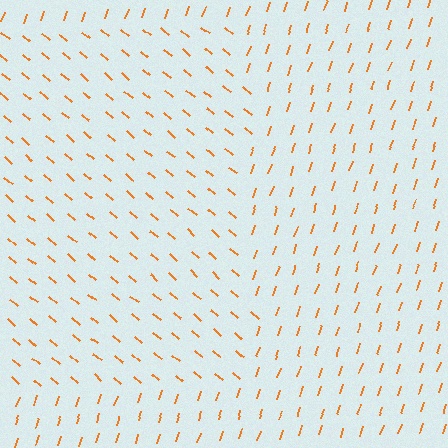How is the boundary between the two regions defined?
The boundary is defined purely by a change in line orientation (approximately 69 degrees difference). All lines are the same color and thickness.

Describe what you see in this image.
The image is filled with small orange line segments. A rectangle region in the image has lines oriented differently from the surrounding lines, creating a visible texture boundary.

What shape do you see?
I see a rectangle.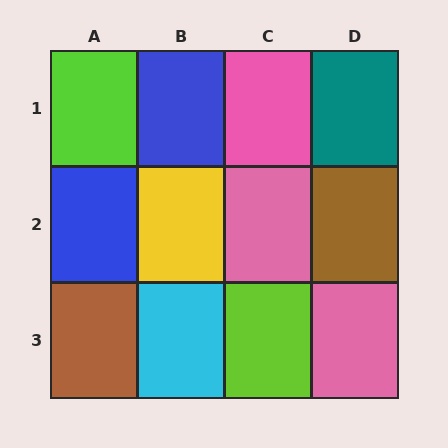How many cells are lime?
2 cells are lime.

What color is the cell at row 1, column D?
Teal.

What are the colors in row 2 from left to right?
Blue, yellow, pink, brown.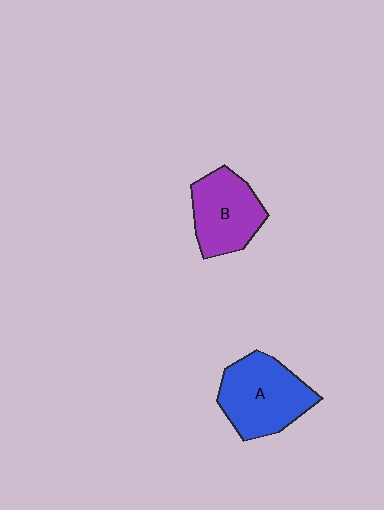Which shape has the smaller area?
Shape B (purple).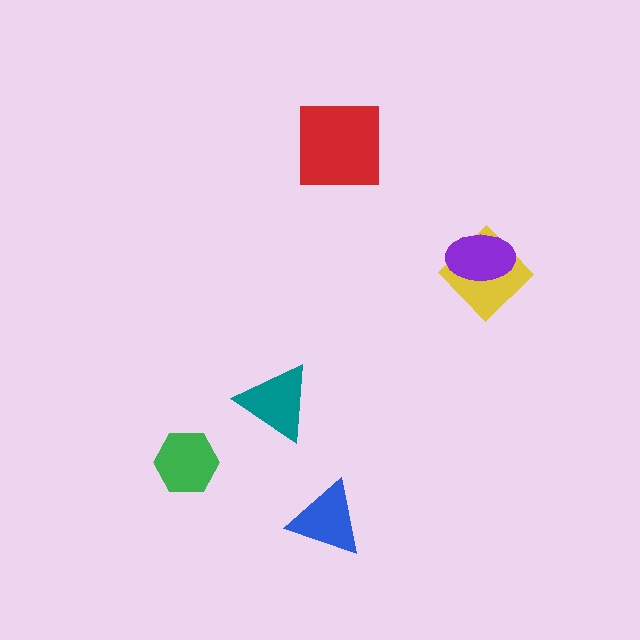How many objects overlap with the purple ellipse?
1 object overlaps with the purple ellipse.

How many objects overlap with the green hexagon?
0 objects overlap with the green hexagon.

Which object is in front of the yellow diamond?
The purple ellipse is in front of the yellow diamond.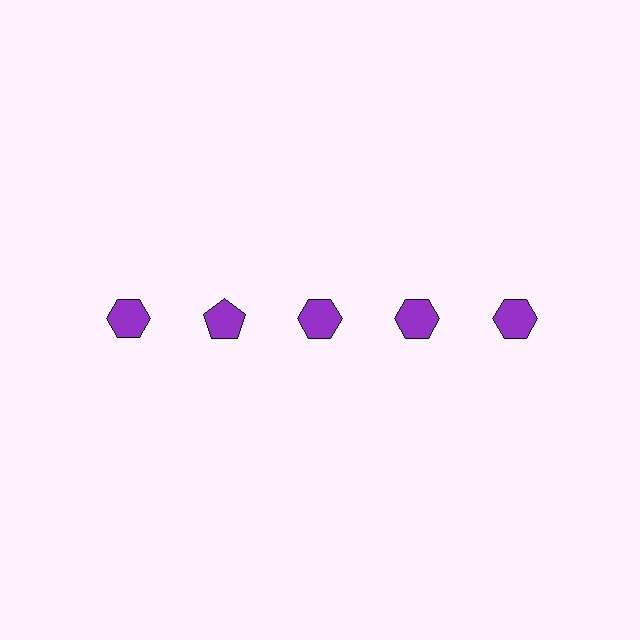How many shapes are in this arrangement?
There are 5 shapes arranged in a grid pattern.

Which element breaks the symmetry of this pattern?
The purple pentagon in the top row, second from left column breaks the symmetry. All other shapes are purple hexagons.